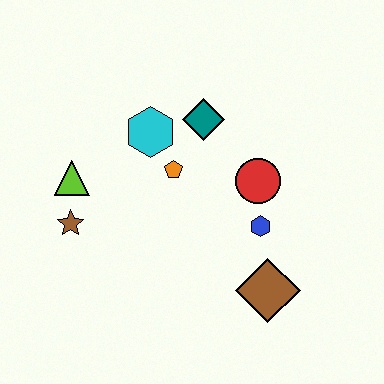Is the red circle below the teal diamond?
Yes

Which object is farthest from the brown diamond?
The lime triangle is farthest from the brown diamond.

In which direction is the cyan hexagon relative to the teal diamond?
The cyan hexagon is to the left of the teal diamond.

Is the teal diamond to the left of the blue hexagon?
Yes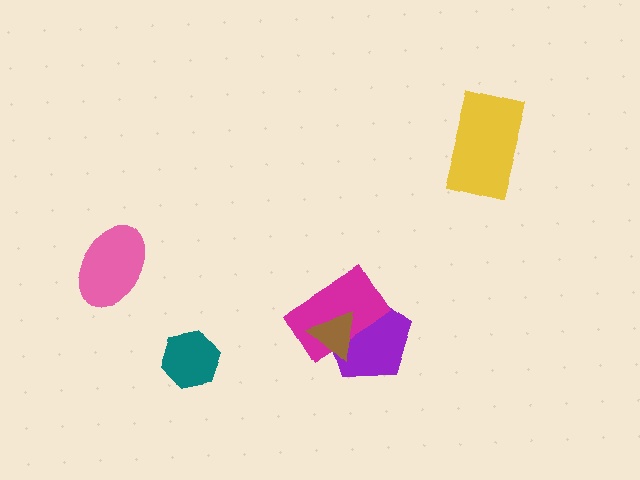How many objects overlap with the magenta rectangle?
2 objects overlap with the magenta rectangle.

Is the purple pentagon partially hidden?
Yes, it is partially covered by another shape.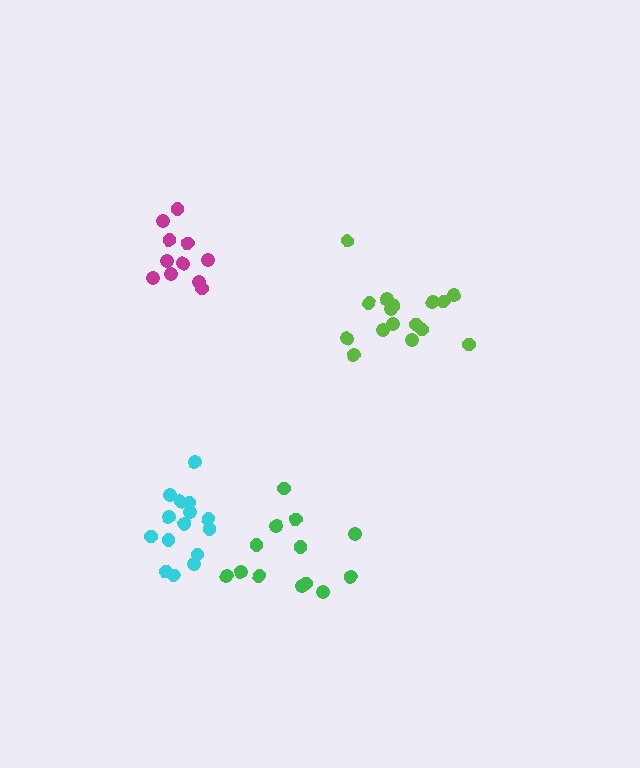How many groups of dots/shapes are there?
There are 4 groups.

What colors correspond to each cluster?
The clusters are colored: lime, magenta, cyan, green.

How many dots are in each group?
Group 1: 16 dots, Group 2: 11 dots, Group 3: 15 dots, Group 4: 13 dots (55 total).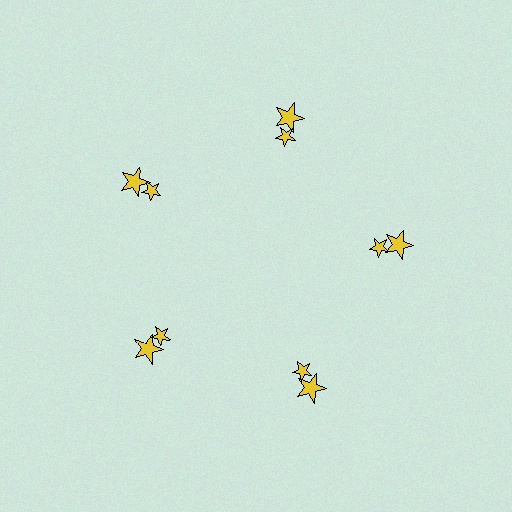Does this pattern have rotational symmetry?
Yes, this pattern has 5-fold rotational symmetry. It looks the same after rotating 72 degrees around the center.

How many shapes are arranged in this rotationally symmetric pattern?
There are 10 shapes, arranged in 5 groups of 2.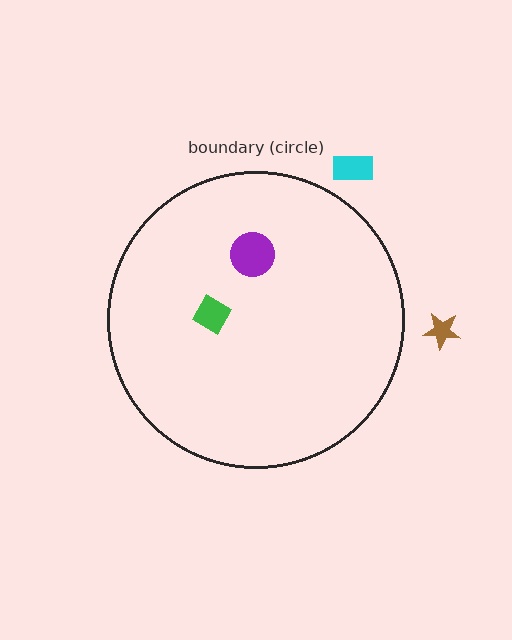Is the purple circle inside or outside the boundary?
Inside.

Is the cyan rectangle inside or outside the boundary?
Outside.